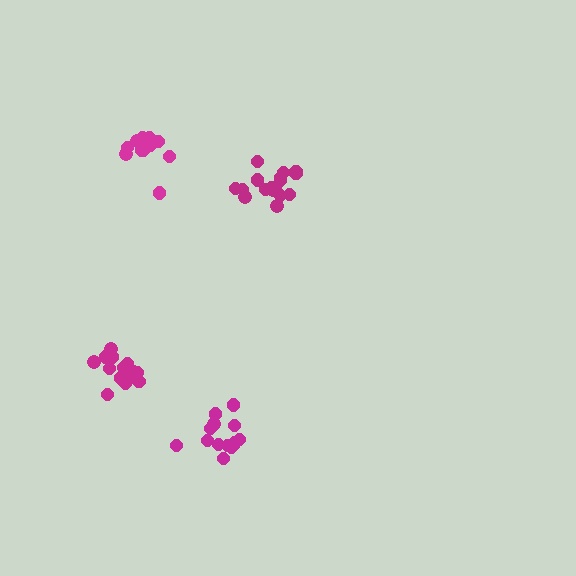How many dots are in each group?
Group 1: 16 dots, Group 2: 11 dots, Group 3: 17 dots, Group 4: 14 dots (58 total).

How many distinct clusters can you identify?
There are 4 distinct clusters.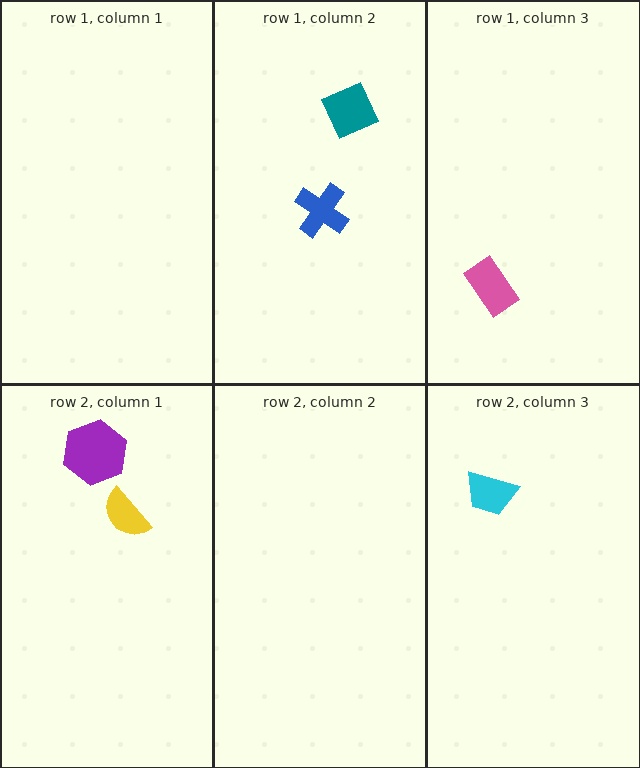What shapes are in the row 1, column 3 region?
The pink rectangle.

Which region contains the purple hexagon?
The row 2, column 1 region.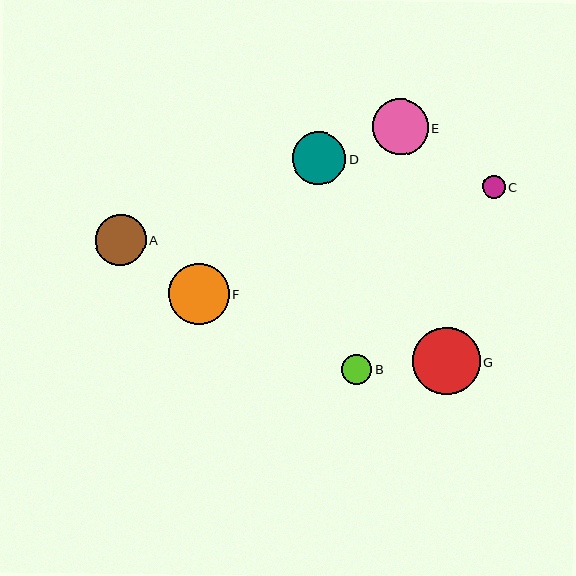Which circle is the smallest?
Circle C is the smallest with a size of approximately 23 pixels.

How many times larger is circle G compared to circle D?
Circle G is approximately 1.3 times the size of circle D.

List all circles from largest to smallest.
From largest to smallest: G, F, E, D, A, B, C.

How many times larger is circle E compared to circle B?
Circle E is approximately 1.9 times the size of circle B.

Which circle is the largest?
Circle G is the largest with a size of approximately 68 pixels.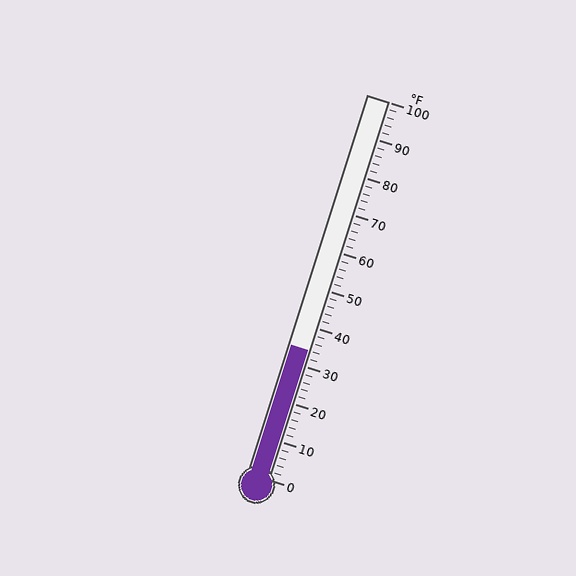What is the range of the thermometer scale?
The thermometer scale ranges from 0°F to 100°F.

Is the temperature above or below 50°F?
The temperature is below 50°F.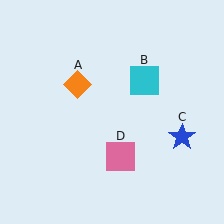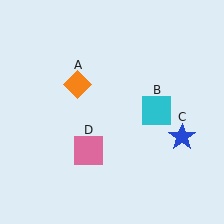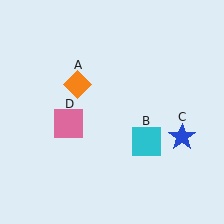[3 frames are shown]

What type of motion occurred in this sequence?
The cyan square (object B), pink square (object D) rotated clockwise around the center of the scene.